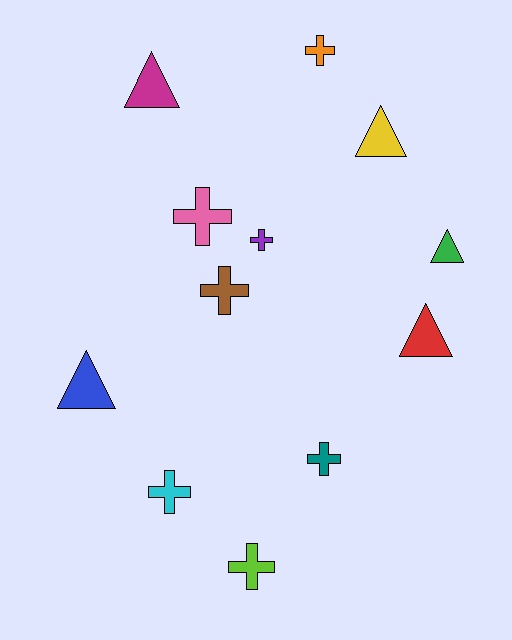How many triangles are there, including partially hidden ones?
There are 5 triangles.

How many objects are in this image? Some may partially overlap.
There are 12 objects.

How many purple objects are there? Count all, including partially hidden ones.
There is 1 purple object.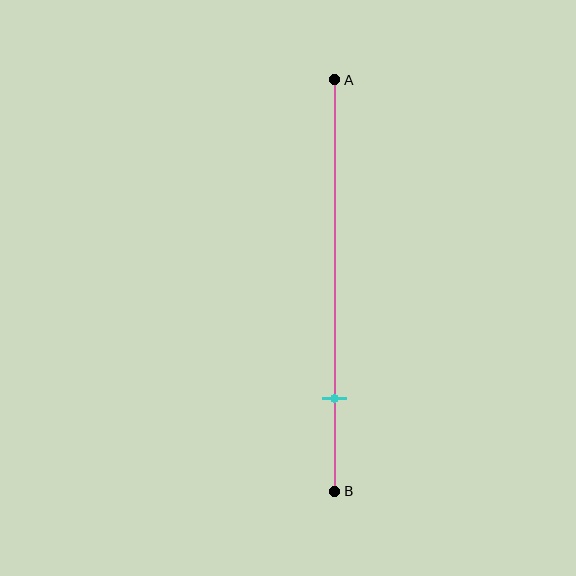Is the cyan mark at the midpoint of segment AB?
No, the mark is at about 75% from A, not at the 50% midpoint.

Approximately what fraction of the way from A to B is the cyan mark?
The cyan mark is approximately 75% of the way from A to B.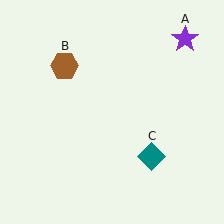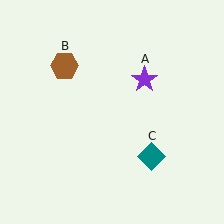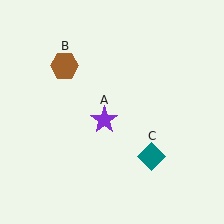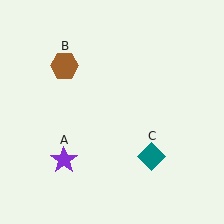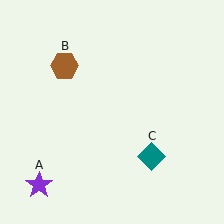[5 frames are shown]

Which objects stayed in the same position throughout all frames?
Brown hexagon (object B) and teal diamond (object C) remained stationary.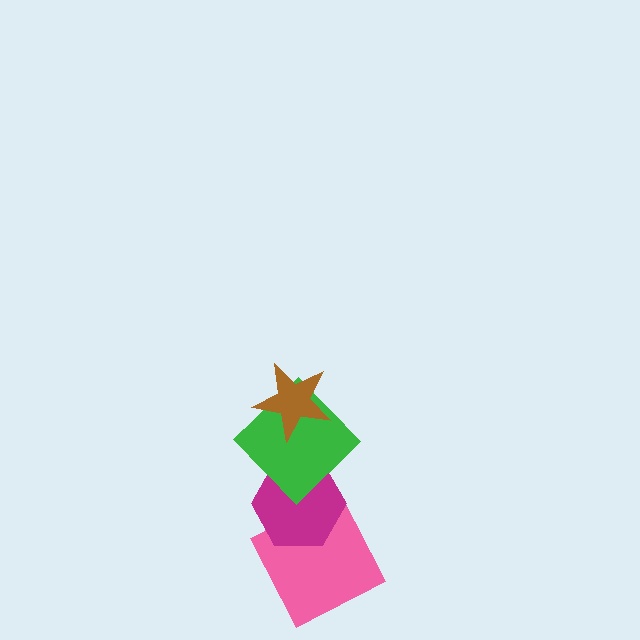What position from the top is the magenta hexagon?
The magenta hexagon is 3rd from the top.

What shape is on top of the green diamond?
The brown star is on top of the green diamond.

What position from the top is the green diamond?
The green diamond is 2nd from the top.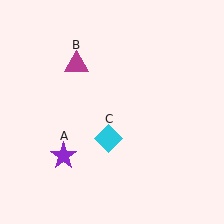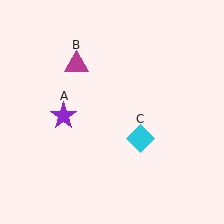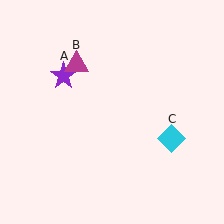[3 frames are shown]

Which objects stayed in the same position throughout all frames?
Magenta triangle (object B) remained stationary.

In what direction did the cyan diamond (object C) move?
The cyan diamond (object C) moved right.